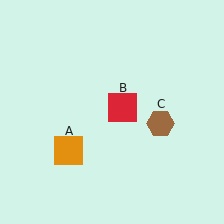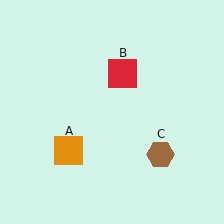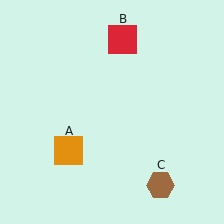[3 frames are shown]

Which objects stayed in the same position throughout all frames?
Orange square (object A) remained stationary.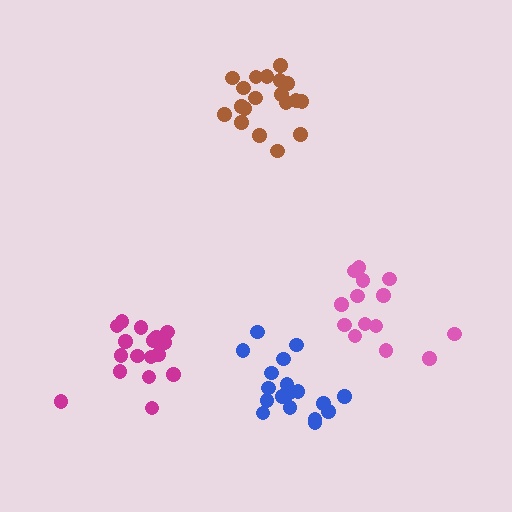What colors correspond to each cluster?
The clusters are colored: pink, magenta, brown, blue.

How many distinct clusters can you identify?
There are 4 distinct clusters.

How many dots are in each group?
Group 1: 14 dots, Group 2: 18 dots, Group 3: 19 dots, Group 4: 18 dots (69 total).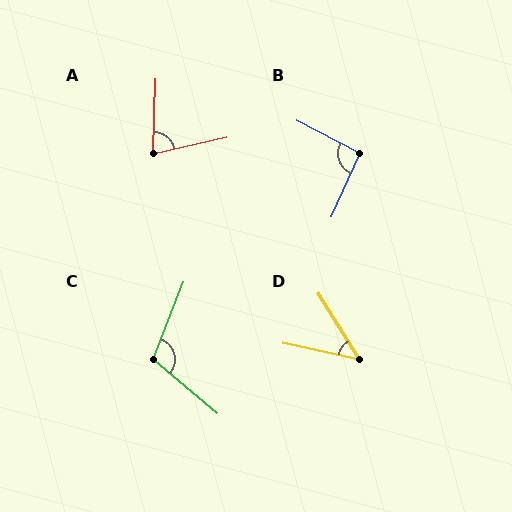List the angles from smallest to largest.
D (46°), A (75°), B (93°), C (108°).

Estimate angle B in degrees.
Approximately 93 degrees.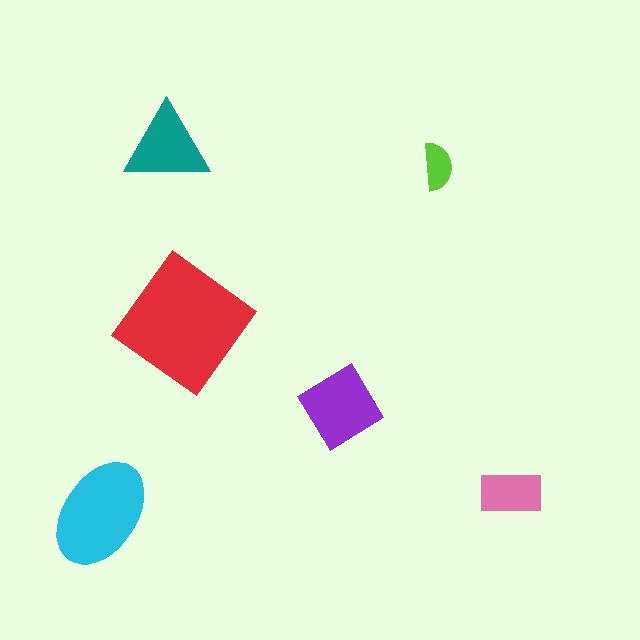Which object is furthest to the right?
The pink rectangle is rightmost.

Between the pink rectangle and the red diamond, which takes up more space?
The red diamond.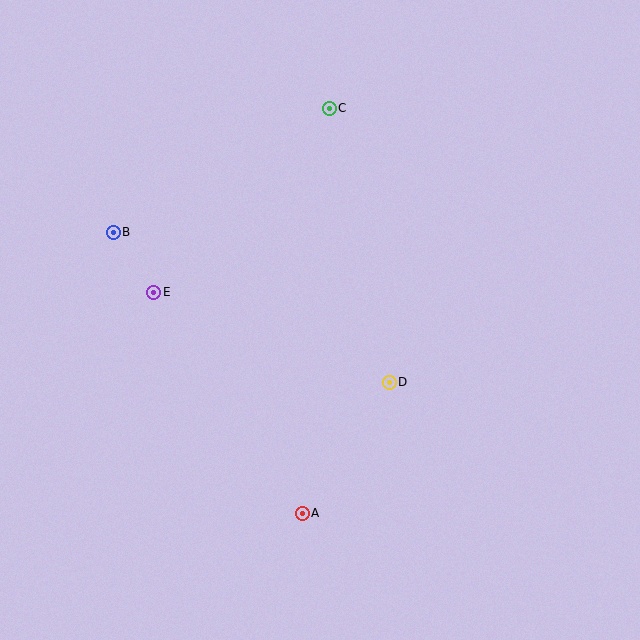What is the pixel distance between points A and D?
The distance between A and D is 157 pixels.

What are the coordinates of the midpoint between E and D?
The midpoint between E and D is at (272, 337).